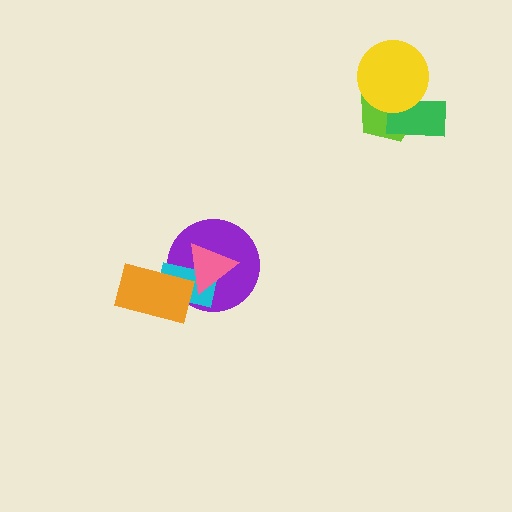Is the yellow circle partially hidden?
No, no other shape covers it.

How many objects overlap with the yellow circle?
2 objects overlap with the yellow circle.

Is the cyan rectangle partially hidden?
Yes, it is partially covered by another shape.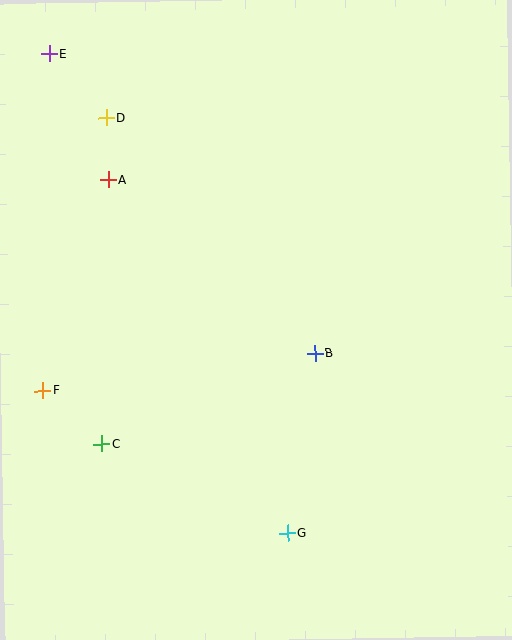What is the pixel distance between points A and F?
The distance between A and F is 221 pixels.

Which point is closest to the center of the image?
Point B at (315, 353) is closest to the center.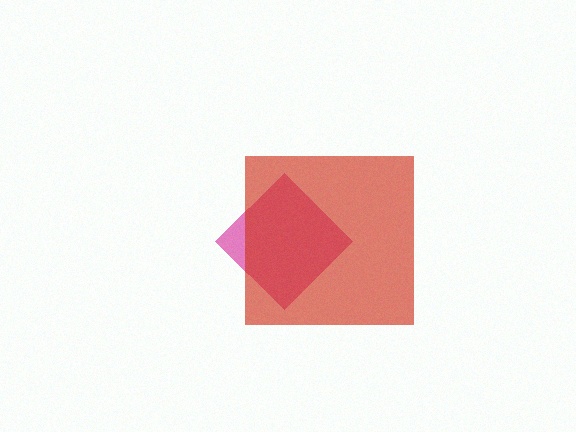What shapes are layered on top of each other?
The layered shapes are: a magenta diamond, a red square.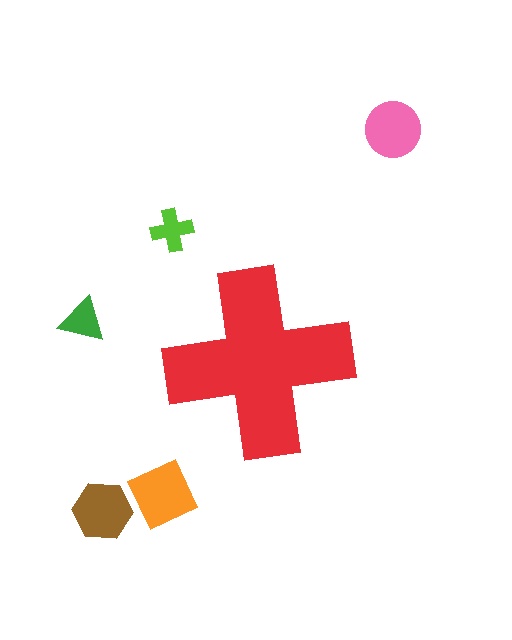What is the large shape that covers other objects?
A red cross.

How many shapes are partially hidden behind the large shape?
0 shapes are partially hidden.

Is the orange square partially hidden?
No, the orange square is fully visible.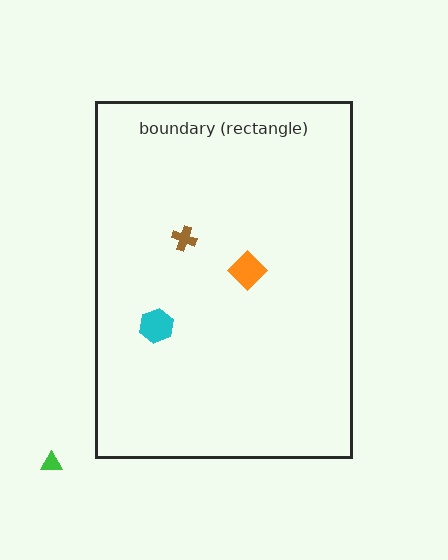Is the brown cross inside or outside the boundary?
Inside.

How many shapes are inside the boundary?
3 inside, 1 outside.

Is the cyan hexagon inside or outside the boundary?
Inside.